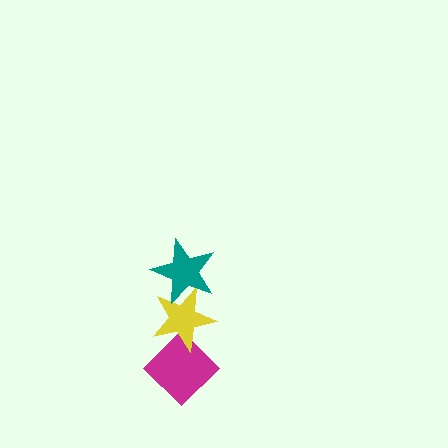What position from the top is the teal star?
The teal star is 1st from the top.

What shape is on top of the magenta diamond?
The yellow star is on top of the magenta diamond.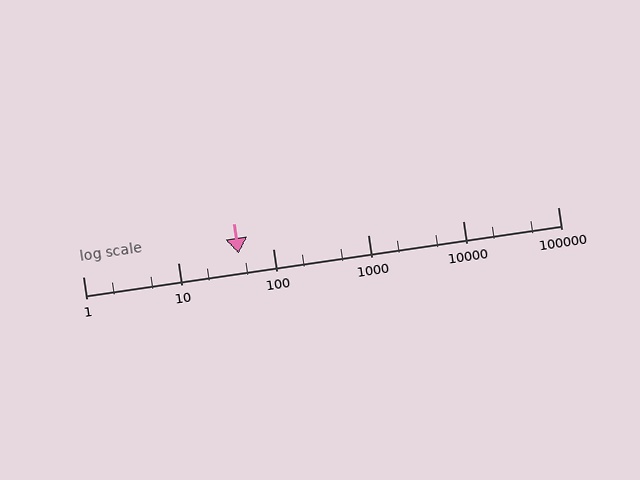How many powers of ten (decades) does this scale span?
The scale spans 5 decades, from 1 to 100000.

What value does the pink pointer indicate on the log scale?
The pointer indicates approximately 44.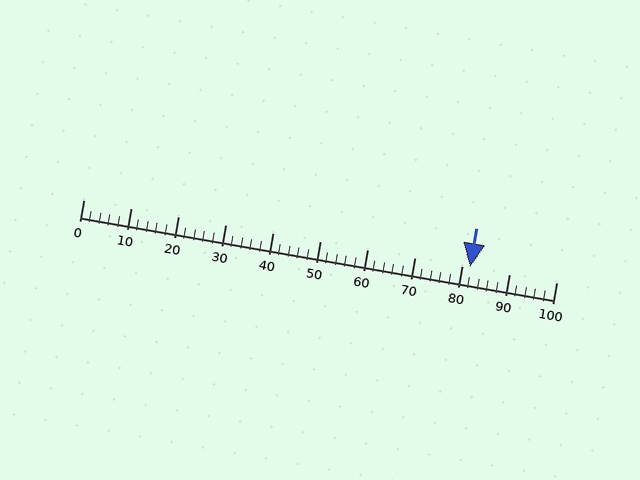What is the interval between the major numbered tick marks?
The major tick marks are spaced 10 units apart.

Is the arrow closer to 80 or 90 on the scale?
The arrow is closer to 80.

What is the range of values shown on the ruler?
The ruler shows values from 0 to 100.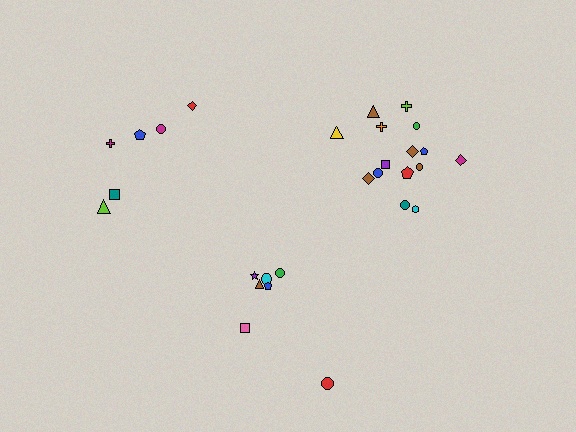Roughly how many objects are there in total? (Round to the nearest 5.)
Roughly 30 objects in total.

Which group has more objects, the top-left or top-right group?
The top-right group.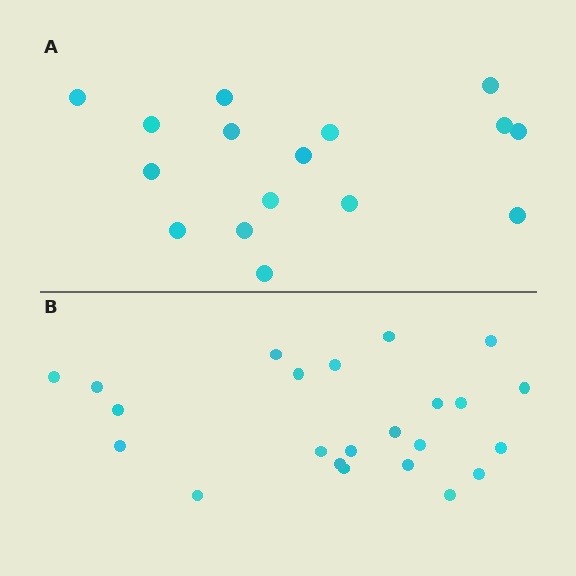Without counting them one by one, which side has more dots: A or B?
Region B (the bottom region) has more dots.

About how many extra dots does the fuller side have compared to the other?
Region B has roughly 8 or so more dots than region A.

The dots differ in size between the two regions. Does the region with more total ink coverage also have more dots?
No. Region A has more total ink coverage because its dots are larger, but region B actually contains more individual dots. Total area can be misleading — the number of items is what matters here.